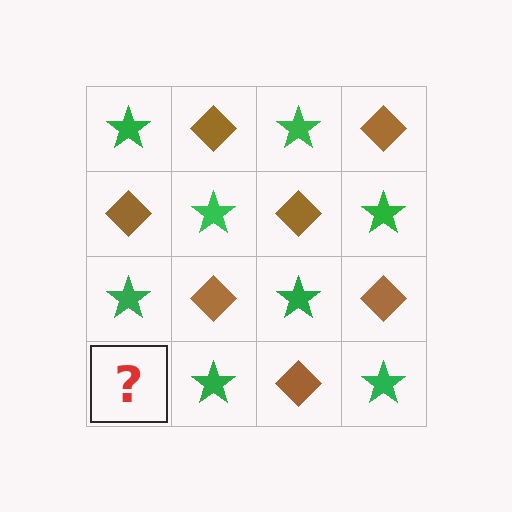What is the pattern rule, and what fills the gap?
The rule is that it alternates green star and brown diamond in a checkerboard pattern. The gap should be filled with a brown diamond.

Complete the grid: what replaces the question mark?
The question mark should be replaced with a brown diamond.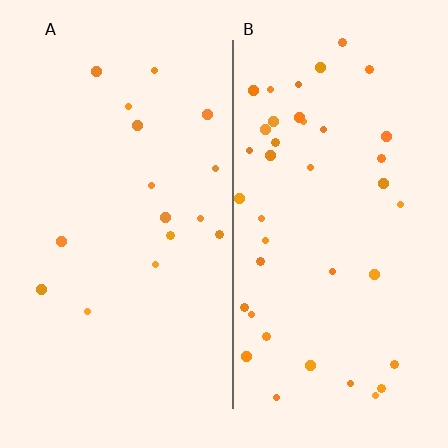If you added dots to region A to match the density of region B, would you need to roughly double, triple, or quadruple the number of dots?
Approximately triple.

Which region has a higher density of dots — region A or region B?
B (the right).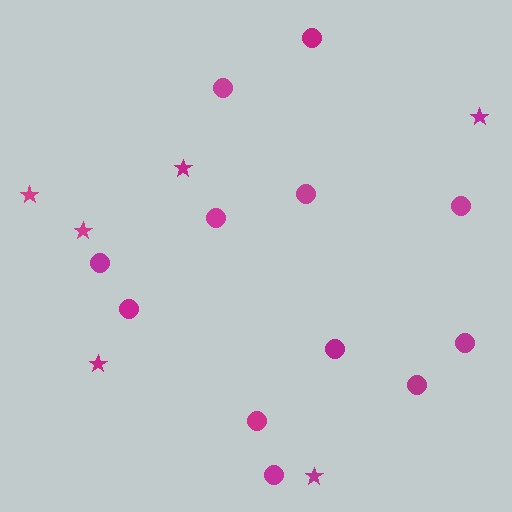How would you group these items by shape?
There are 2 groups: one group of circles (12) and one group of stars (6).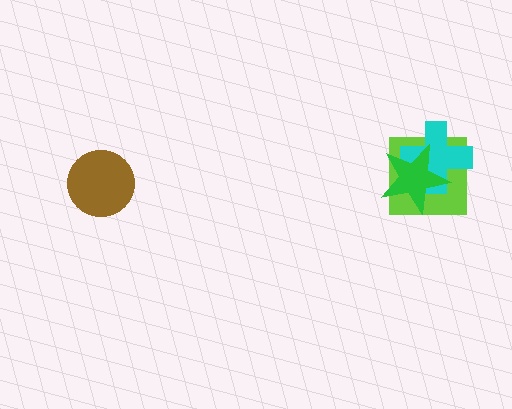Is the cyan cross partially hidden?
Yes, it is partially covered by another shape.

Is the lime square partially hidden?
Yes, it is partially covered by another shape.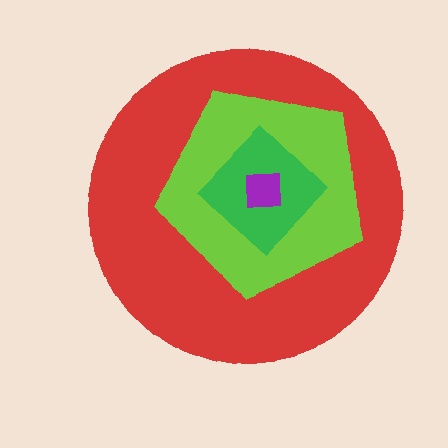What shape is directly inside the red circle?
The lime pentagon.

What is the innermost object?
The purple square.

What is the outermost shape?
The red circle.